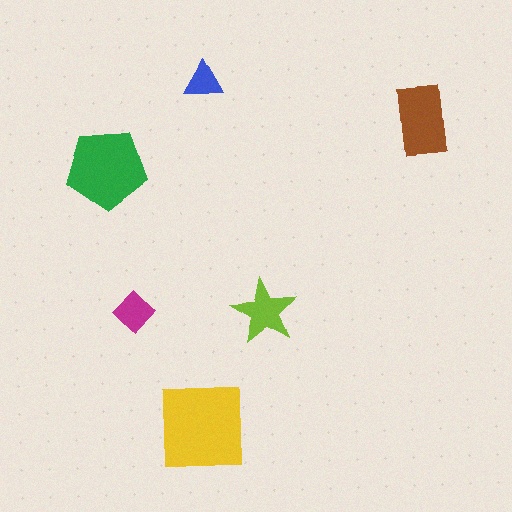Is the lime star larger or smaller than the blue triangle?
Larger.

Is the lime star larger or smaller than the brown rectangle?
Smaller.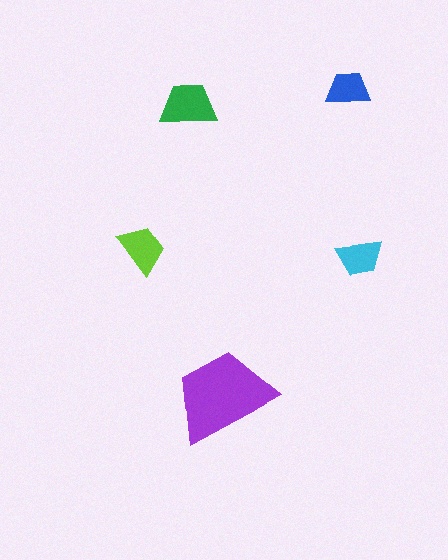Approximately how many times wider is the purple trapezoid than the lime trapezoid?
About 2 times wider.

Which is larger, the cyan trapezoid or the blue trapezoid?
The cyan one.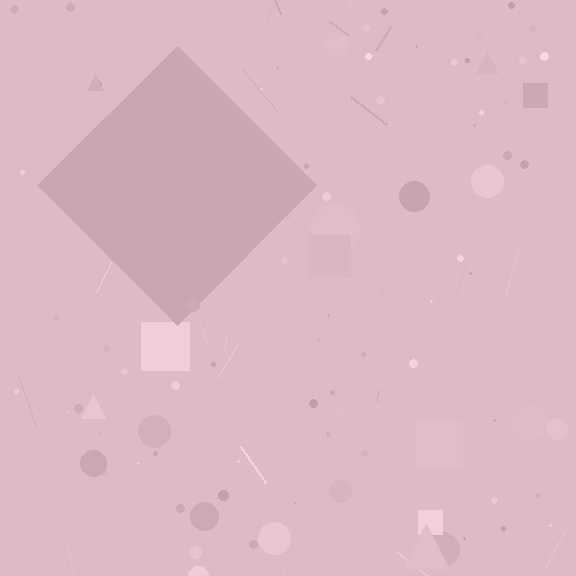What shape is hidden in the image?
A diamond is hidden in the image.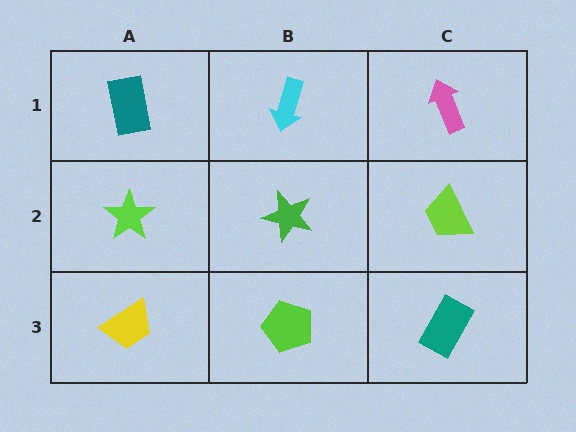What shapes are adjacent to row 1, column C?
A lime trapezoid (row 2, column C), a cyan arrow (row 1, column B).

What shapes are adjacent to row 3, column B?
A green star (row 2, column B), a yellow trapezoid (row 3, column A), a teal rectangle (row 3, column C).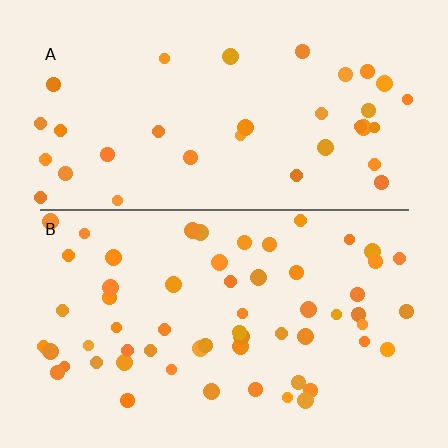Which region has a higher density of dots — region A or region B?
B (the bottom).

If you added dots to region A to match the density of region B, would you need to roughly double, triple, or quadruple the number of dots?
Approximately double.